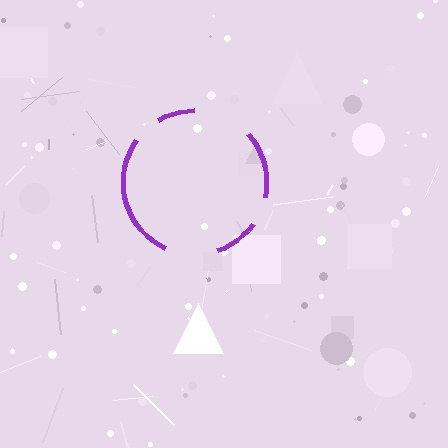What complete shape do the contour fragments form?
The contour fragments form a circle.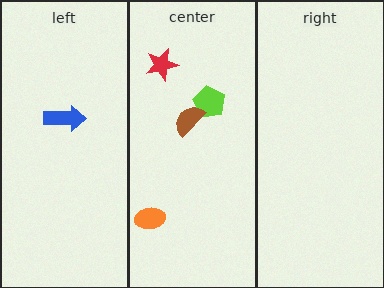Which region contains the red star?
The center region.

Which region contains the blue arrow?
The left region.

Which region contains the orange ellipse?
The center region.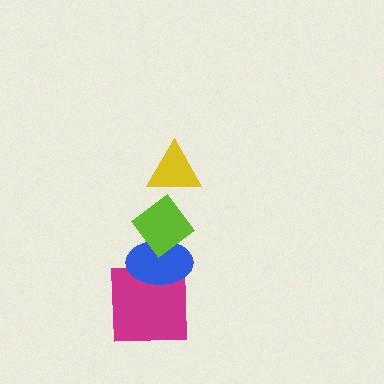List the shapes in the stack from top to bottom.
From top to bottom: the yellow triangle, the lime diamond, the blue ellipse, the magenta square.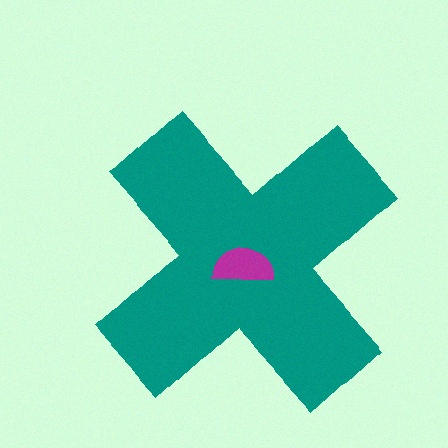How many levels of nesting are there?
2.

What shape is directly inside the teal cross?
The magenta semicircle.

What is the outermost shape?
The teal cross.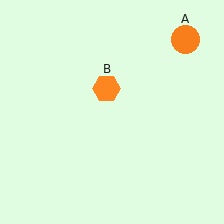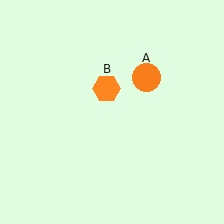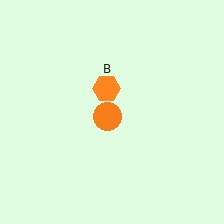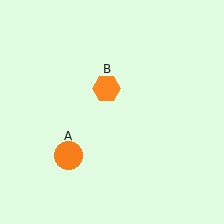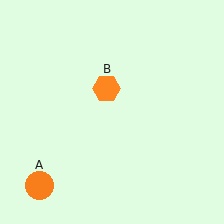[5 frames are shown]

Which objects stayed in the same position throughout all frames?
Orange hexagon (object B) remained stationary.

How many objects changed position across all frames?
1 object changed position: orange circle (object A).